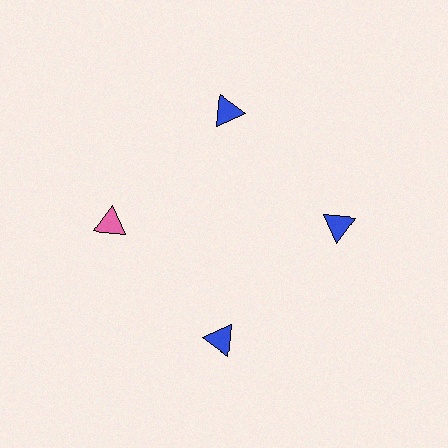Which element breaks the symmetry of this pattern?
The pink triangle at roughly the 9 o'clock position breaks the symmetry. All other shapes are blue triangles.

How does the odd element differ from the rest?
It has a different color: pink instead of blue.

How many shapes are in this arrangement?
There are 4 shapes arranged in a ring pattern.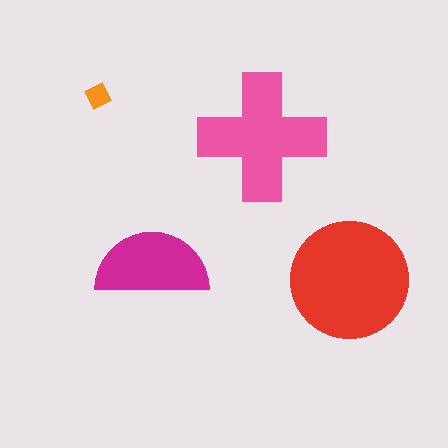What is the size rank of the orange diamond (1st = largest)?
4th.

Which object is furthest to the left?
The orange diamond is leftmost.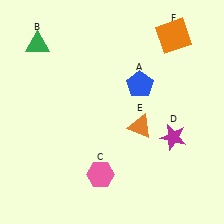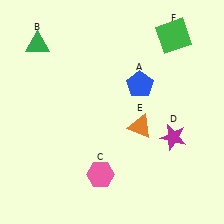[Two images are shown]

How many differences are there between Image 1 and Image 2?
There is 1 difference between the two images.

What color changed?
The square (F) changed from orange in Image 1 to green in Image 2.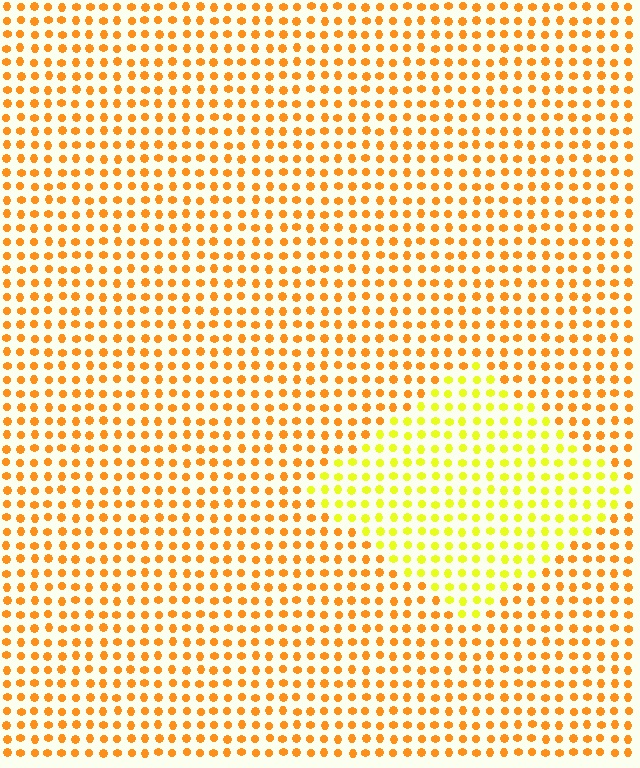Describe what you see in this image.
The image is filled with small orange elements in a uniform arrangement. A diamond-shaped region is visible where the elements are tinted to a slightly different hue, forming a subtle color boundary.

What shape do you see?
I see a diamond.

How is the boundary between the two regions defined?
The boundary is defined purely by a slight shift in hue (about 35 degrees). Spacing, size, and orientation are identical on both sides.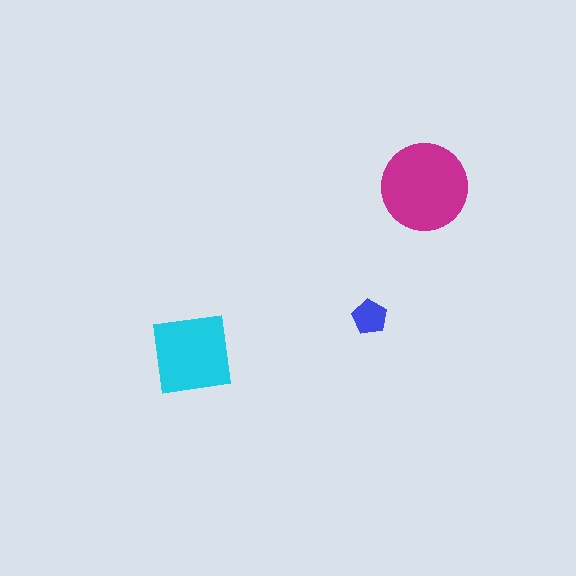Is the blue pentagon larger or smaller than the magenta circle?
Smaller.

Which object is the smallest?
The blue pentagon.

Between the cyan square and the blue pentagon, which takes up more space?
The cyan square.